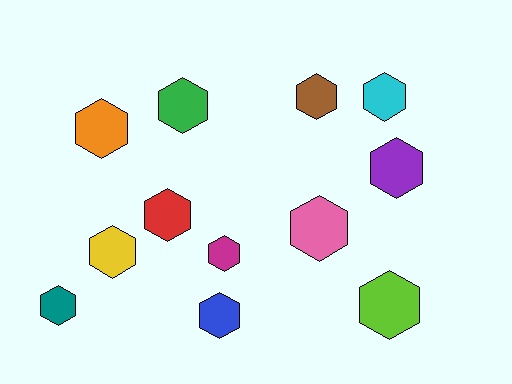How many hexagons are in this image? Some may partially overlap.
There are 12 hexagons.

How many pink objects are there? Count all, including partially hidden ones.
There is 1 pink object.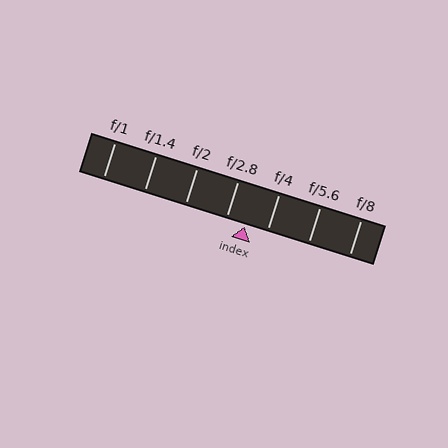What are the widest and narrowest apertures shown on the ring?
The widest aperture shown is f/1 and the narrowest is f/8.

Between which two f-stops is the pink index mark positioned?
The index mark is between f/2.8 and f/4.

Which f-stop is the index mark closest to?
The index mark is closest to f/2.8.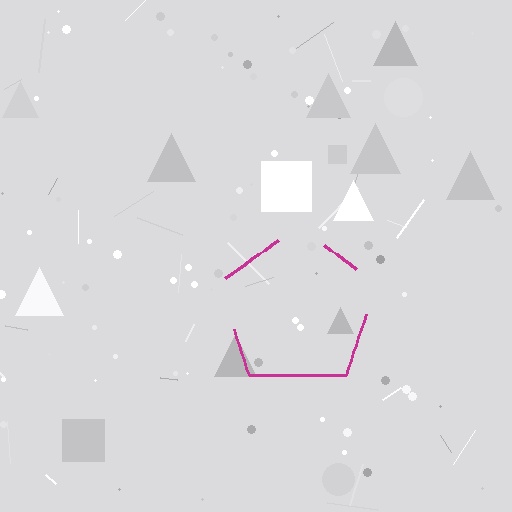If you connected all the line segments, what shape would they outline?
They would outline a pentagon.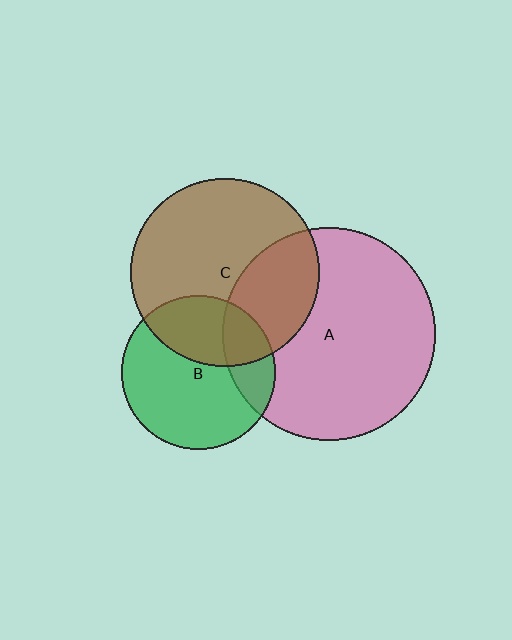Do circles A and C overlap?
Yes.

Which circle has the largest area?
Circle A (pink).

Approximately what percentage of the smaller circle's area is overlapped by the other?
Approximately 30%.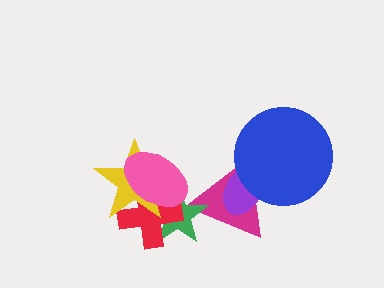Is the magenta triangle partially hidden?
Yes, it is partially covered by another shape.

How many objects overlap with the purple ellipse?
2 objects overlap with the purple ellipse.